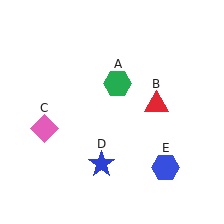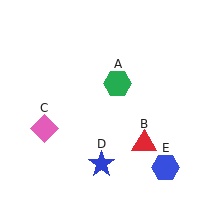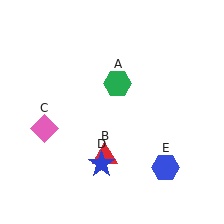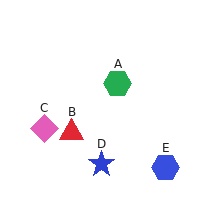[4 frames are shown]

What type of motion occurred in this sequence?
The red triangle (object B) rotated clockwise around the center of the scene.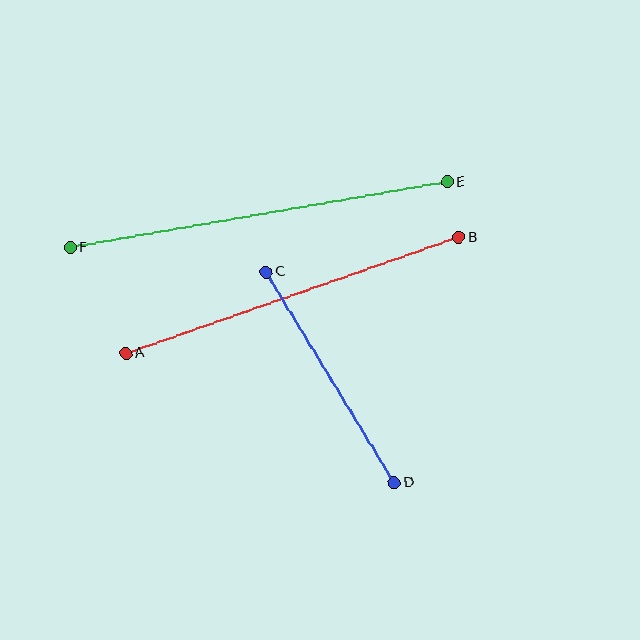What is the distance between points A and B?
The distance is approximately 353 pixels.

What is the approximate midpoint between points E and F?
The midpoint is at approximately (259, 215) pixels.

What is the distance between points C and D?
The distance is approximately 246 pixels.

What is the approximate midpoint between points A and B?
The midpoint is at approximately (292, 295) pixels.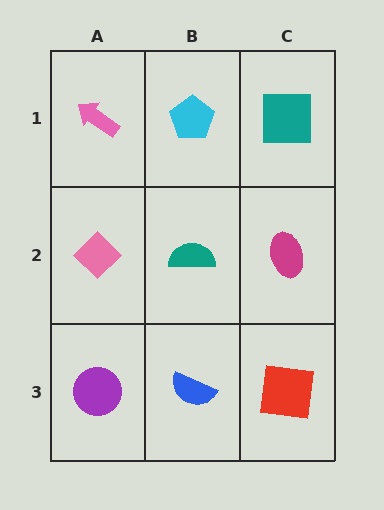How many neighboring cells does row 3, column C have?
2.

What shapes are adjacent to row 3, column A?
A pink diamond (row 2, column A), a blue semicircle (row 3, column B).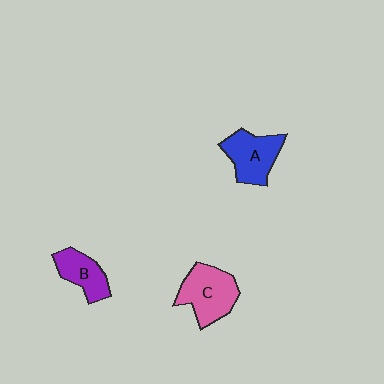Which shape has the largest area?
Shape C (pink).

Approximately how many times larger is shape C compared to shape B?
Approximately 1.5 times.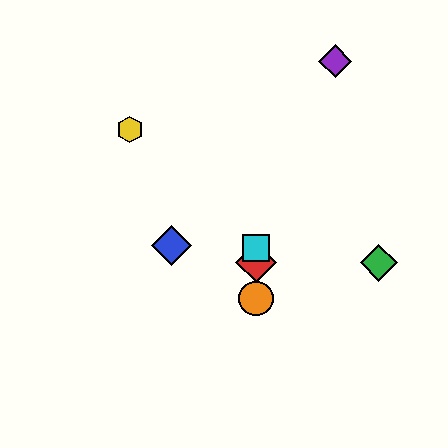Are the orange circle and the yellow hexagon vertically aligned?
No, the orange circle is at x≈256 and the yellow hexagon is at x≈130.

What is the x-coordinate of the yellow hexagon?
The yellow hexagon is at x≈130.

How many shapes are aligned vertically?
3 shapes (the red diamond, the orange circle, the cyan square) are aligned vertically.